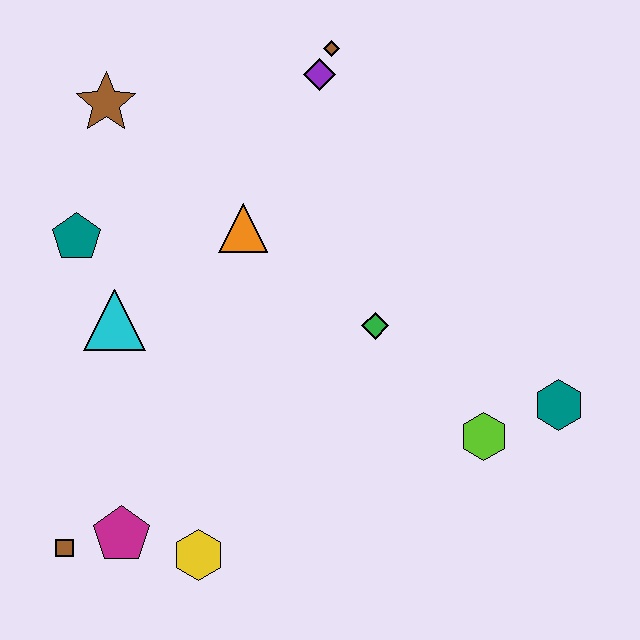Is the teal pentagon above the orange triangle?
No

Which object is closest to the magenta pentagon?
The brown square is closest to the magenta pentagon.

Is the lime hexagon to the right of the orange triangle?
Yes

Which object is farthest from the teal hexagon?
The brown star is farthest from the teal hexagon.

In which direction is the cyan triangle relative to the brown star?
The cyan triangle is below the brown star.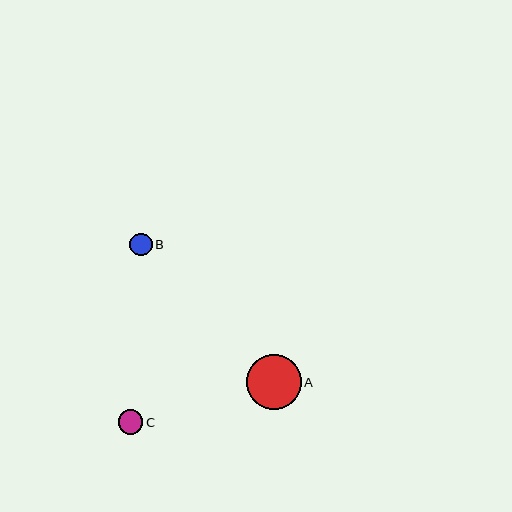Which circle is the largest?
Circle A is the largest with a size of approximately 55 pixels.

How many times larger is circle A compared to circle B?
Circle A is approximately 2.5 times the size of circle B.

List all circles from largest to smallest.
From largest to smallest: A, C, B.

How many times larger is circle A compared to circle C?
Circle A is approximately 2.3 times the size of circle C.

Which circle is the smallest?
Circle B is the smallest with a size of approximately 22 pixels.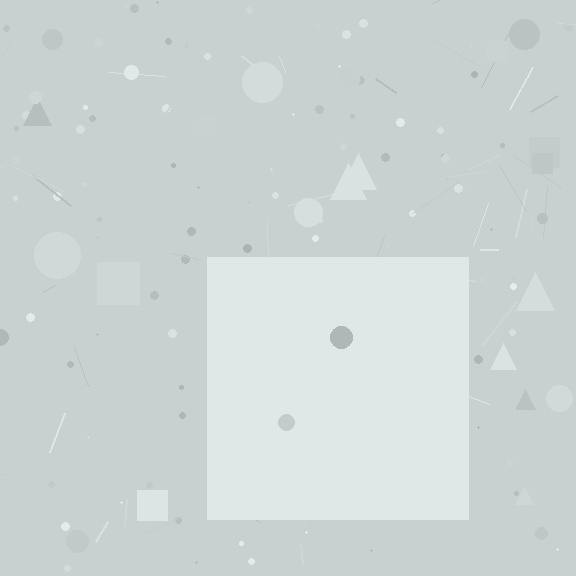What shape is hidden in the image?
A square is hidden in the image.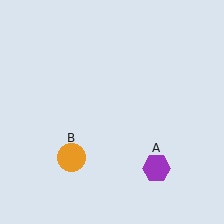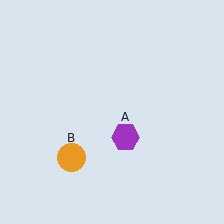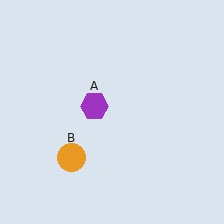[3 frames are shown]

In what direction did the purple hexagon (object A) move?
The purple hexagon (object A) moved up and to the left.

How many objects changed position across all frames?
1 object changed position: purple hexagon (object A).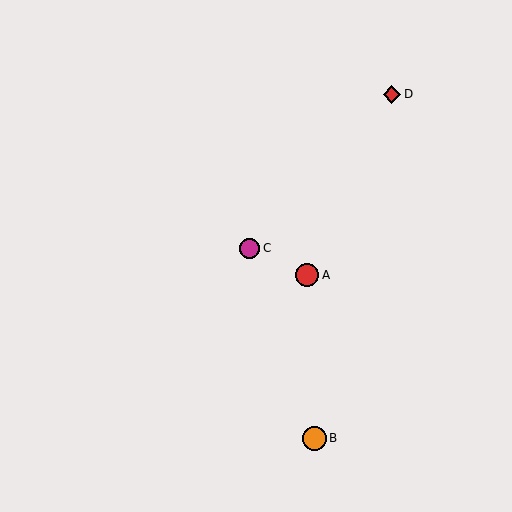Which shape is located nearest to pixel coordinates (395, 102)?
The red diamond (labeled D) at (392, 94) is nearest to that location.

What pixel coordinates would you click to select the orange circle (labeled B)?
Click at (314, 438) to select the orange circle B.